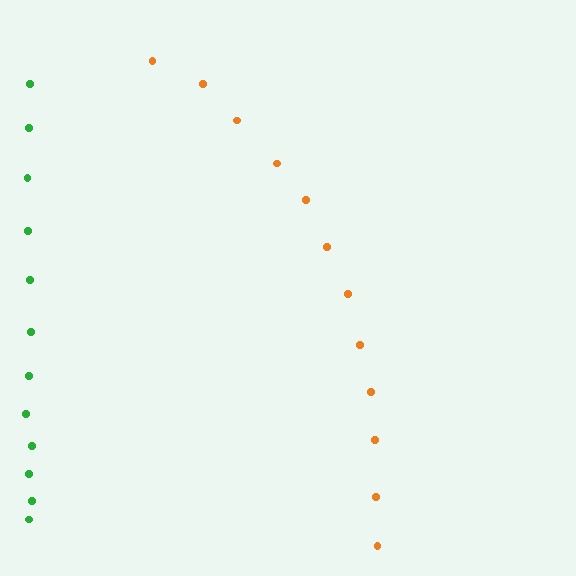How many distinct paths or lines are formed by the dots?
There are 2 distinct paths.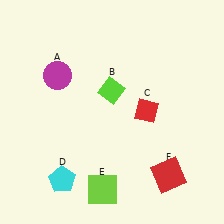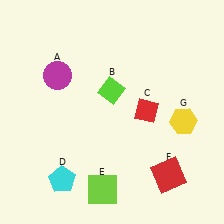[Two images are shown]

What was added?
A yellow hexagon (G) was added in Image 2.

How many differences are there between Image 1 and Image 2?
There is 1 difference between the two images.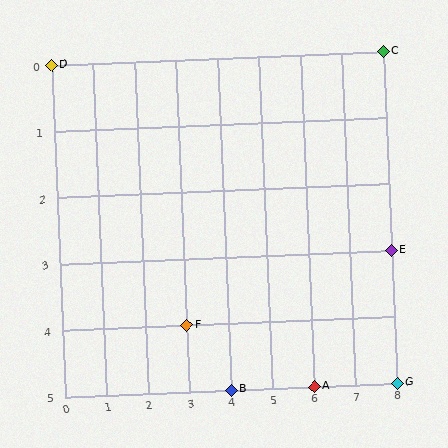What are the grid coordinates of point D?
Point D is at grid coordinates (0, 0).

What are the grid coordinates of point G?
Point G is at grid coordinates (8, 5).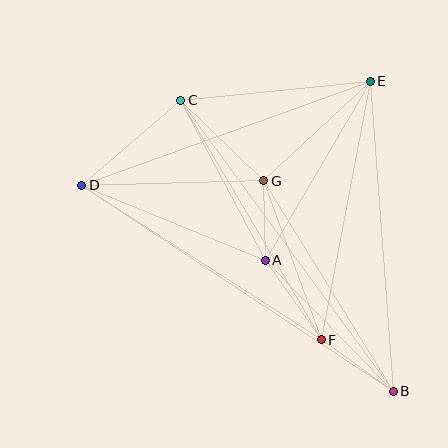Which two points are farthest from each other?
Points B and D are farthest from each other.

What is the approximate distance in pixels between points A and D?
The distance between A and D is approximately 198 pixels.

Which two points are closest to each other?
Points A and G are closest to each other.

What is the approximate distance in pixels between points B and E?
The distance between B and E is approximately 311 pixels.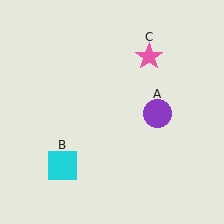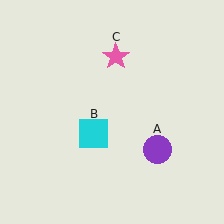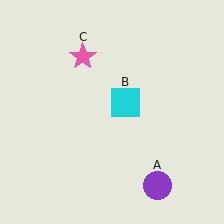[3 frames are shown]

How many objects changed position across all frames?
3 objects changed position: purple circle (object A), cyan square (object B), pink star (object C).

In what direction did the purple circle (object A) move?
The purple circle (object A) moved down.